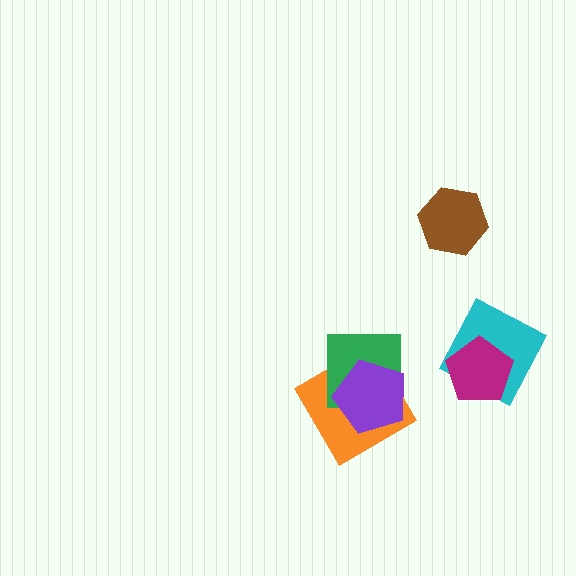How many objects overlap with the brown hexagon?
0 objects overlap with the brown hexagon.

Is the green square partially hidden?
Yes, it is partially covered by another shape.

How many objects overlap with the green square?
2 objects overlap with the green square.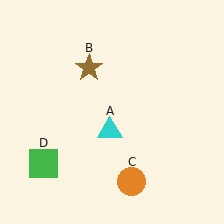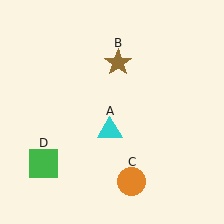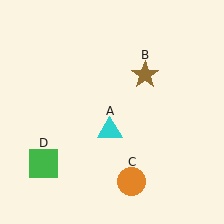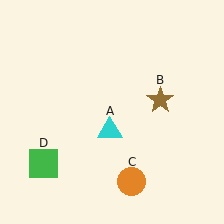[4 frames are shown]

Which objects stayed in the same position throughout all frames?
Cyan triangle (object A) and orange circle (object C) and green square (object D) remained stationary.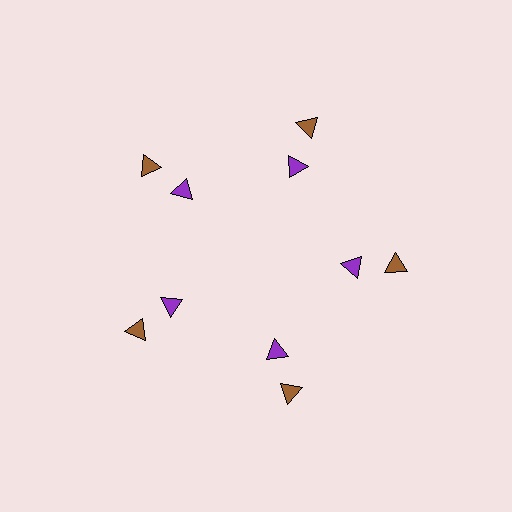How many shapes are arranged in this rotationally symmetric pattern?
There are 10 shapes, arranged in 5 groups of 2.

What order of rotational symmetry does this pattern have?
This pattern has 5-fold rotational symmetry.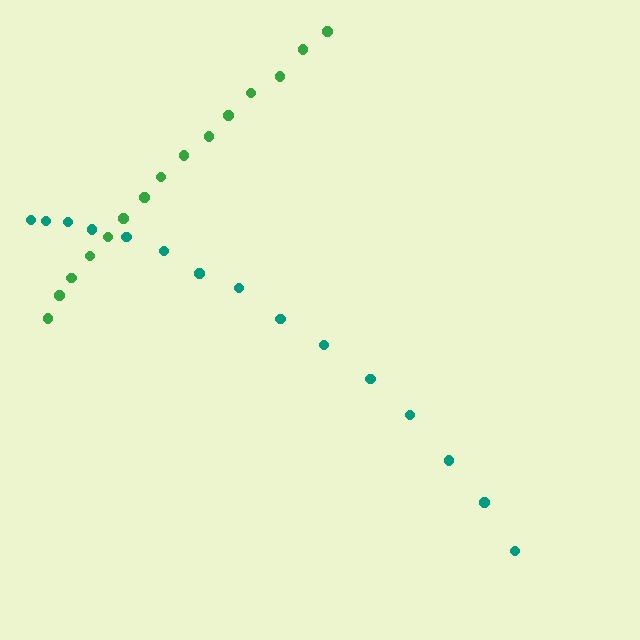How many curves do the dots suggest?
There are 2 distinct paths.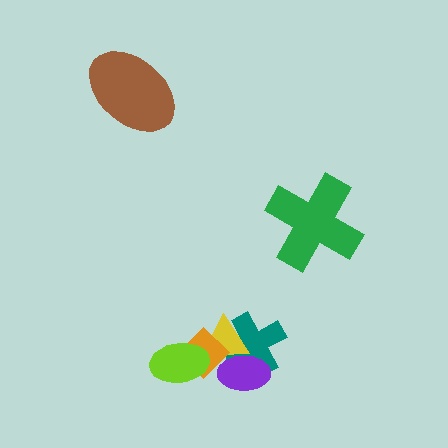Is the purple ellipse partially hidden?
Yes, it is partially covered by another shape.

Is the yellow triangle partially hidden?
Yes, it is partially covered by another shape.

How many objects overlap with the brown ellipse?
0 objects overlap with the brown ellipse.